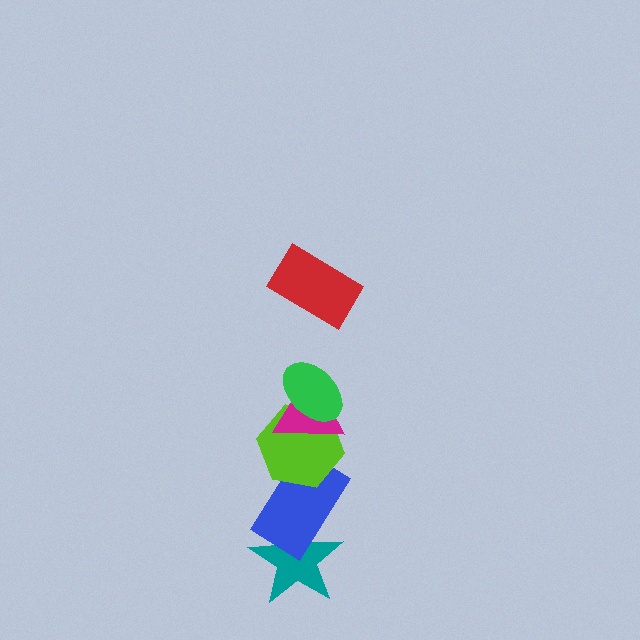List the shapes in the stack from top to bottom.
From top to bottom: the red rectangle, the green ellipse, the magenta triangle, the lime hexagon, the blue rectangle, the teal star.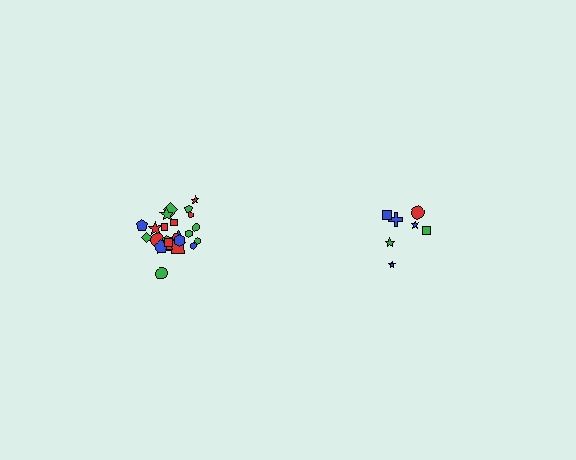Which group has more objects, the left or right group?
The left group.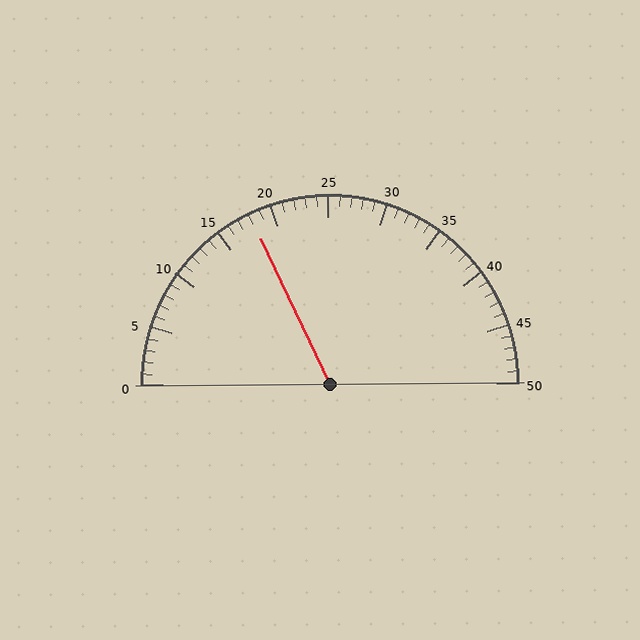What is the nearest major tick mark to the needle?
The nearest major tick mark is 20.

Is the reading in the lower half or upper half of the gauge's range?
The reading is in the lower half of the range (0 to 50).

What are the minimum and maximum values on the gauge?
The gauge ranges from 0 to 50.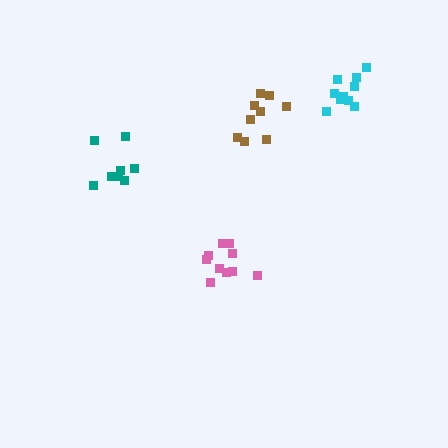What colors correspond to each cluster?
The clusters are colored: brown, pink, cyan, teal.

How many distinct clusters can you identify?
There are 4 distinct clusters.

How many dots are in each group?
Group 1: 9 dots, Group 2: 10 dots, Group 3: 10 dots, Group 4: 8 dots (37 total).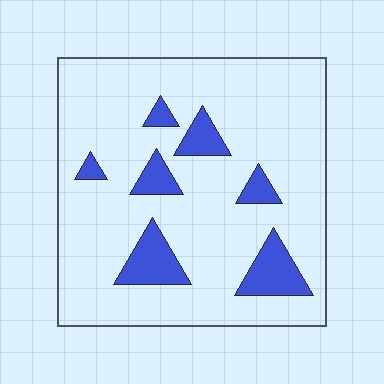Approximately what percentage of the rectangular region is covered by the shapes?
Approximately 15%.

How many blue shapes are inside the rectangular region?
7.